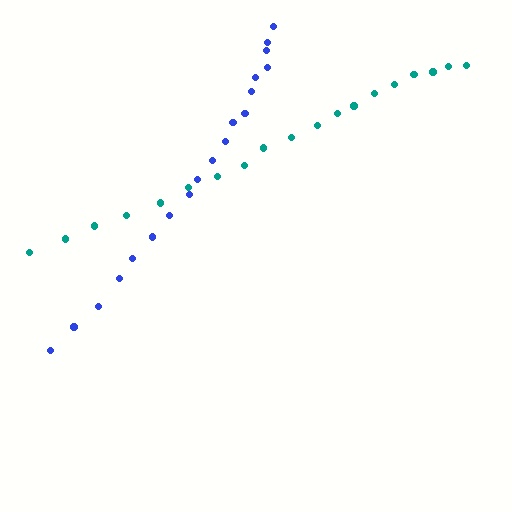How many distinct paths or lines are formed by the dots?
There are 2 distinct paths.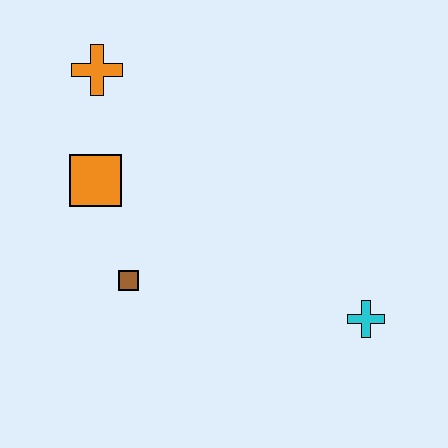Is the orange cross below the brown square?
No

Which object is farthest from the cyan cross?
The orange cross is farthest from the cyan cross.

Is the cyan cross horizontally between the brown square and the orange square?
No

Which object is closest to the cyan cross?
The brown square is closest to the cyan cross.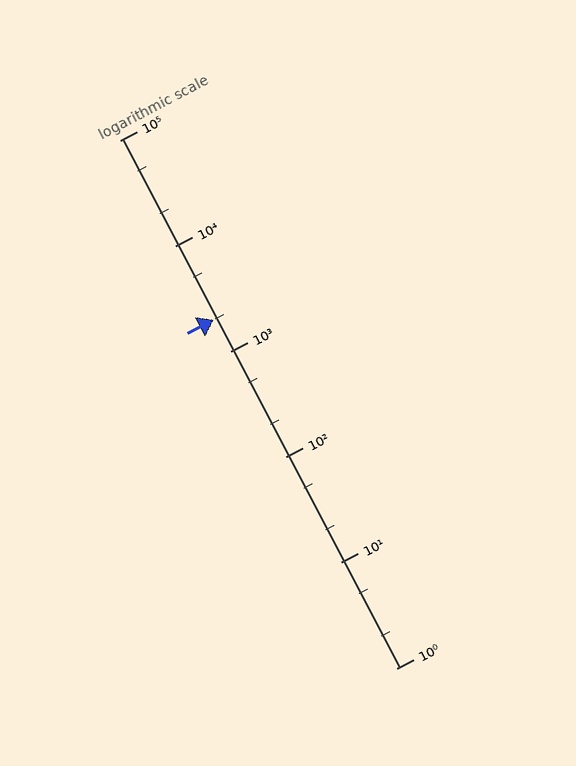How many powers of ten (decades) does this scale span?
The scale spans 5 decades, from 1 to 100000.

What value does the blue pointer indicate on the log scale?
The pointer indicates approximately 2000.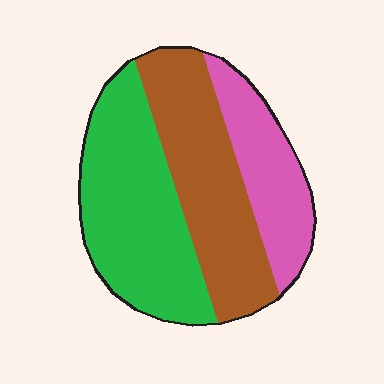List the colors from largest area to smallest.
From largest to smallest: green, brown, pink.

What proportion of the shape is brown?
Brown covers about 35% of the shape.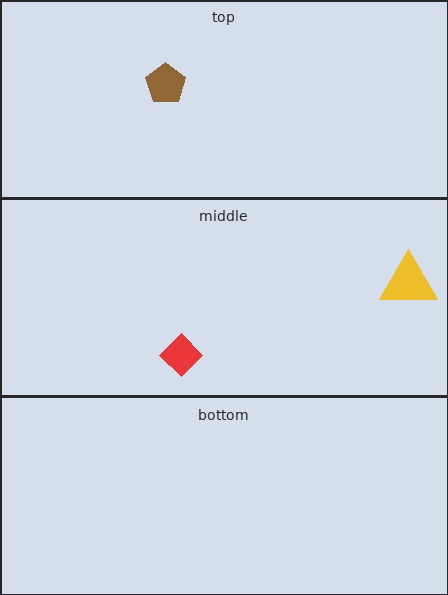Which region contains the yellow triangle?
The middle region.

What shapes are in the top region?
The brown pentagon.